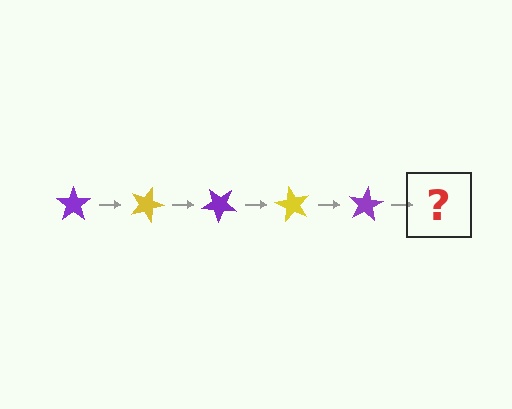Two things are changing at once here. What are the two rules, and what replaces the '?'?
The two rules are that it rotates 20 degrees each step and the color cycles through purple and yellow. The '?' should be a yellow star, rotated 100 degrees from the start.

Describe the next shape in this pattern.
It should be a yellow star, rotated 100 degrees from the start.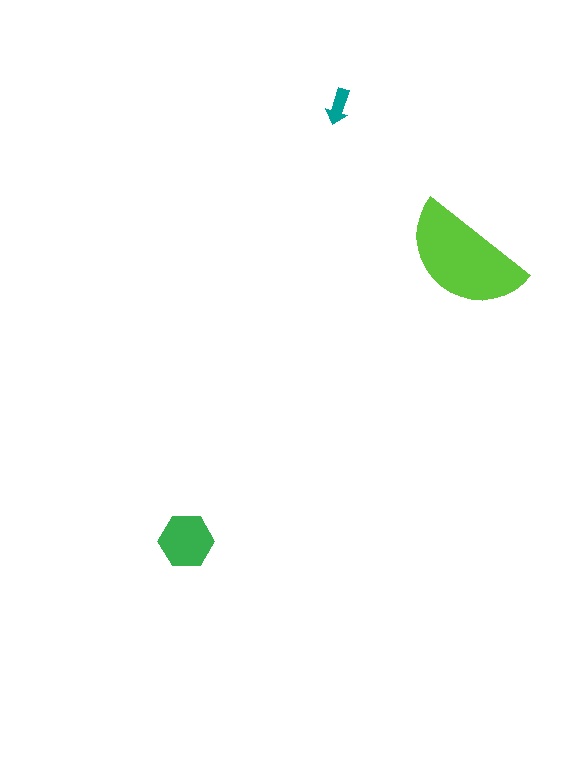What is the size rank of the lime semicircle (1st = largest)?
1st.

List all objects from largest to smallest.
The lime semicircle, the green hexagon, the teal arrow.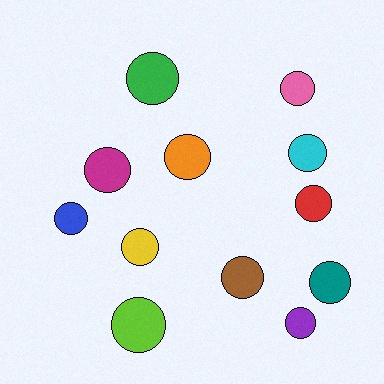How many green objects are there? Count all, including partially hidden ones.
There is 1 green object.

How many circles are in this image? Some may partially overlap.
There are 12 circles.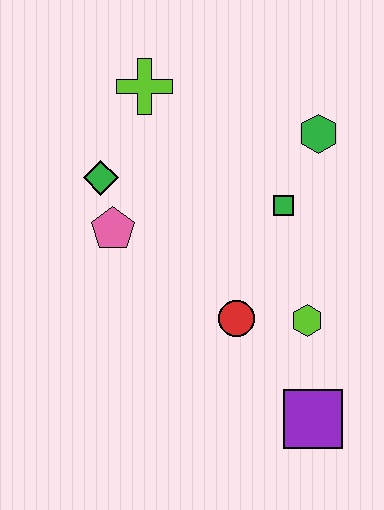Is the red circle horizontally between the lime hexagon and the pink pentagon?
Yes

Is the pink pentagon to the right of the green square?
No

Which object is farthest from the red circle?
The lime cross is farthest from the red circle.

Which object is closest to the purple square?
The lime hexagon is closest to the purple square.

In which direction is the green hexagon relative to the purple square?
The green hexagon is above the purple square.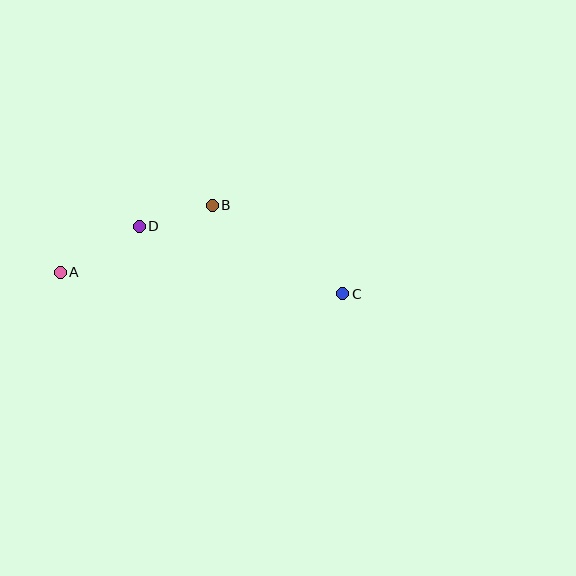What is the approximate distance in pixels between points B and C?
The distance between B and C is approximately 158 pixels.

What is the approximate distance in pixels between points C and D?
The distance between C and D is approximately 214 pixels.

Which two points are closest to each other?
Points B and D are closest to each other.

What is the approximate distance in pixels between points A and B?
The distance between A and B is approximately 166 pixels.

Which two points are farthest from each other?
Points A and C are farthest from each other.